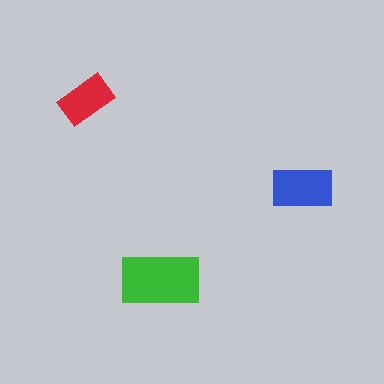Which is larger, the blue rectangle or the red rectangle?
The blue one.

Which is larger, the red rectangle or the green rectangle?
The green one.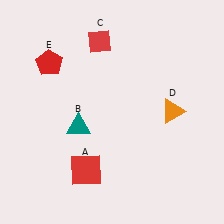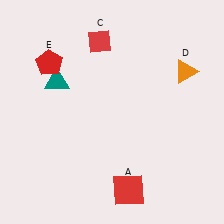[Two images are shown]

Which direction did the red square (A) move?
The red square (A) moved right.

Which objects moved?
The objects that moved are: the red square (A), the teal triangle (B), the orange triangle (D).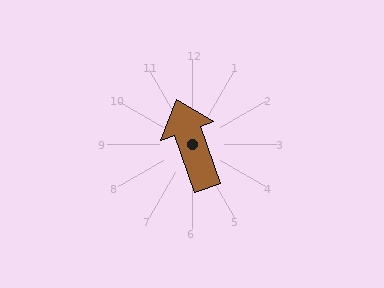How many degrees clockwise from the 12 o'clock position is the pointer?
Approximately 341 degrees.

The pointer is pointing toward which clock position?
Roughly 11 o'clock.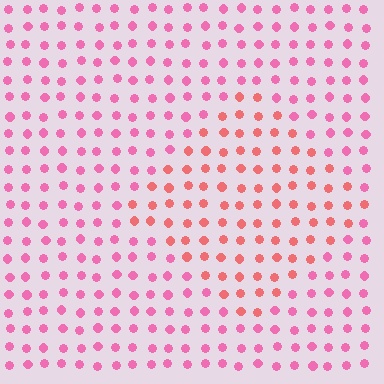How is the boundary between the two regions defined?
The boundary is defined purely by a slight shift in hue (about 30 degrees). Spacing, size, and orientation are identical on both sides.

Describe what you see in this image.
The image is filled with small pink elements in a uniform arrangement. A diamond-shaped region is visible where the elements are tinted to a slightly different hue, forming a subtle color boundary.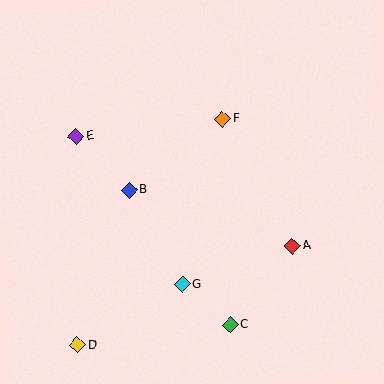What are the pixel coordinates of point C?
Point C is at (230, 325).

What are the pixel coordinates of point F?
Point F is at (222, 119).